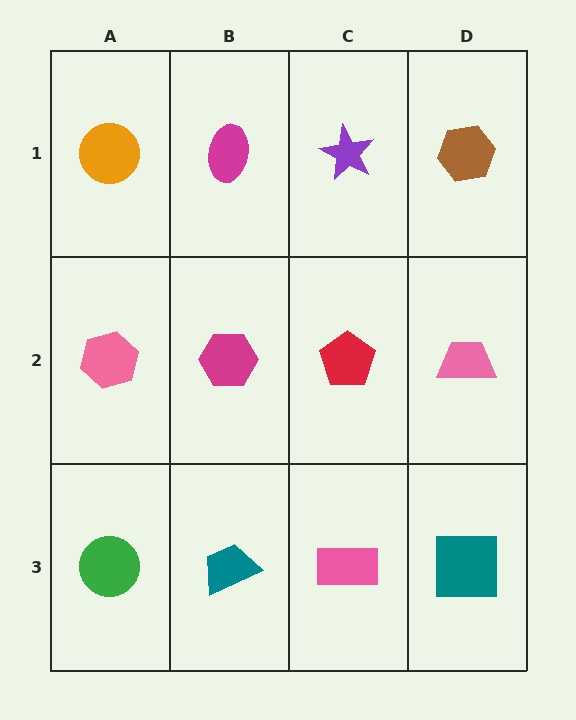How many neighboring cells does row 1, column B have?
3.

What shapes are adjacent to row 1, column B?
A magenta hexagon (row 2, column B), an orange circle (row 1, column A), a purple star (row 1, column C).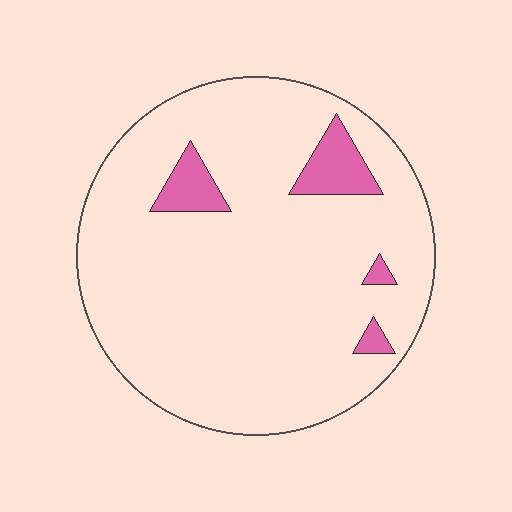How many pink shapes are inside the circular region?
4.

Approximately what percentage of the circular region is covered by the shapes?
Approximately 10%.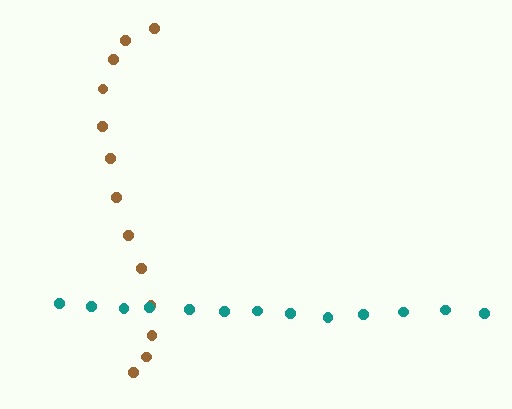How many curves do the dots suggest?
There are 2 distinct paths.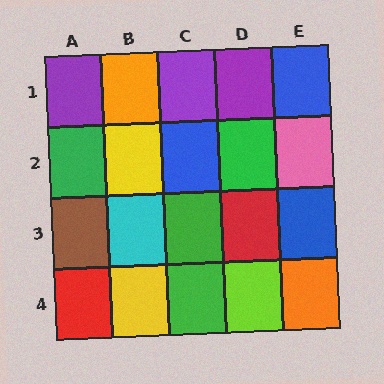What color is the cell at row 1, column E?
Blue.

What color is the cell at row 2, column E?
Pink.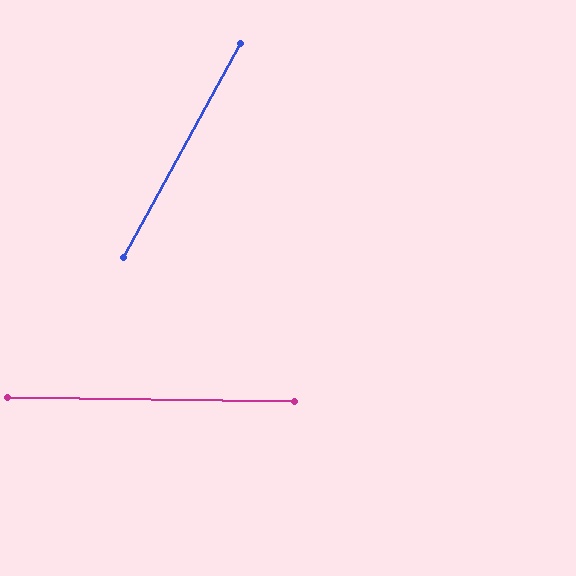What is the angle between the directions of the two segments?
Approximately 62 degrees.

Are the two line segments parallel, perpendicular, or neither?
Neither parallel nor perpendicular — they differ by about 62°.